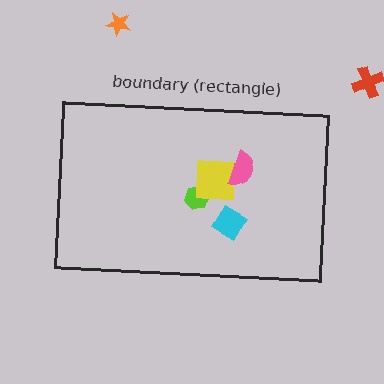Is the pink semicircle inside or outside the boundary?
Inside.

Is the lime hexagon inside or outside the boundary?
Inside.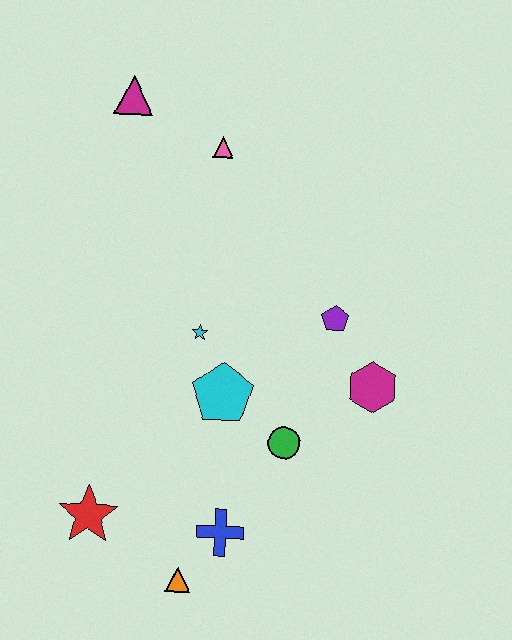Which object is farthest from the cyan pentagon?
The magenta triangle is farthest from the cyan pentagon.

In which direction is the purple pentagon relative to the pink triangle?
The purple pentagon is below the pink triangle.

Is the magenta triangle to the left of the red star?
No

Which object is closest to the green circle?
The cyan pentagon is closest to the green circle.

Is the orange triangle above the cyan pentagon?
No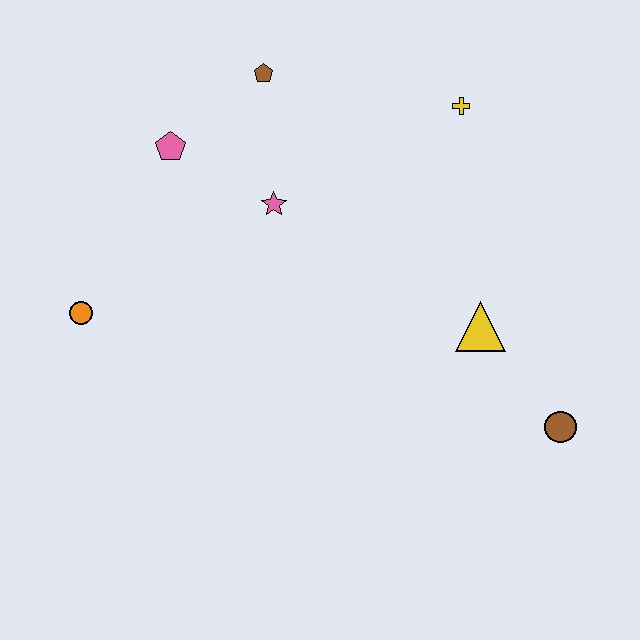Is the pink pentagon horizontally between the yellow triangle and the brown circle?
No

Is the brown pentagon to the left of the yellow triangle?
Yes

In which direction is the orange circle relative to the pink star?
The orange circle is to the left of the pink star.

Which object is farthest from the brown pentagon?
The brown circle is farthest from the brown pentagon.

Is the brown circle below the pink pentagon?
Yes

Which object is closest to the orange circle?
The pink pentagon is closest to the orange circle.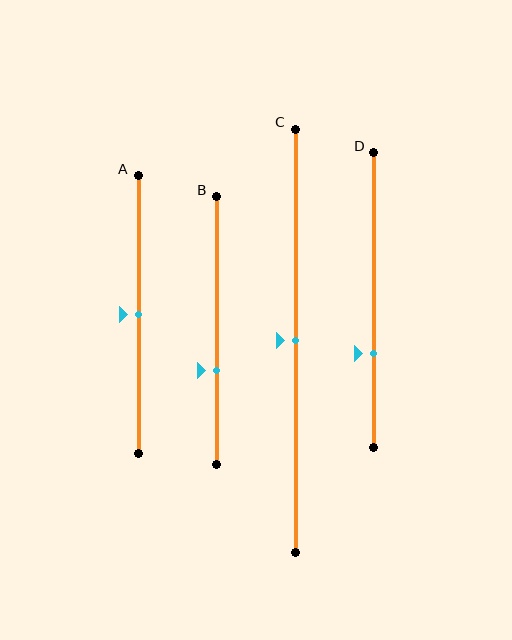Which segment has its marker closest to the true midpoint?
Segment A has its marker closest to the true midpoint.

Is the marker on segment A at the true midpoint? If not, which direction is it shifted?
Yes, the marker on segment A is at the true midpoint.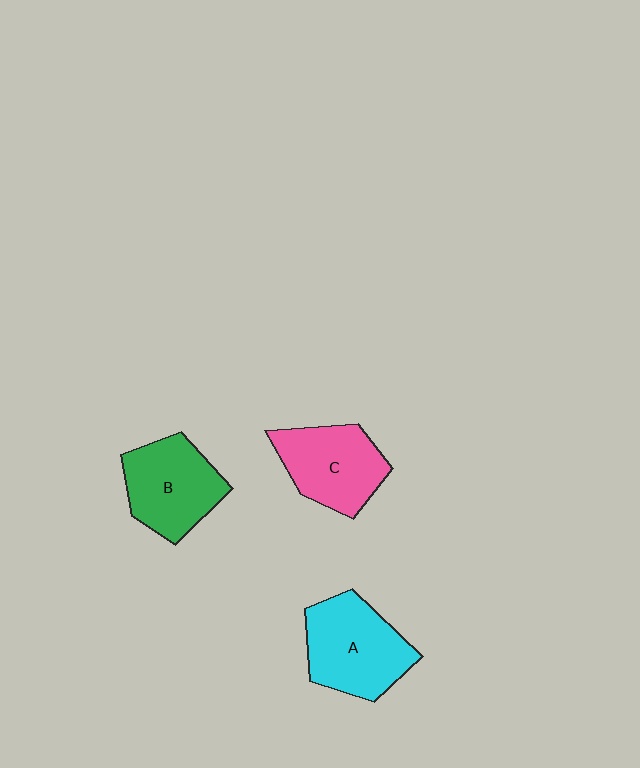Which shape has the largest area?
Shape A (cyan).